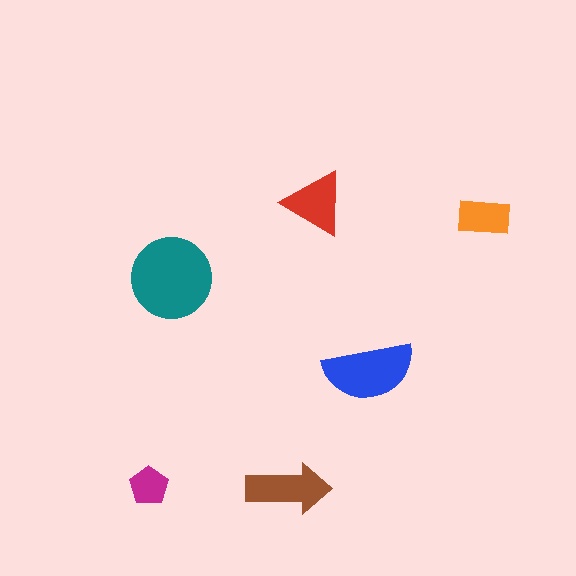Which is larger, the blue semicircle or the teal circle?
The teal circle.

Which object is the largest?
The teal circle.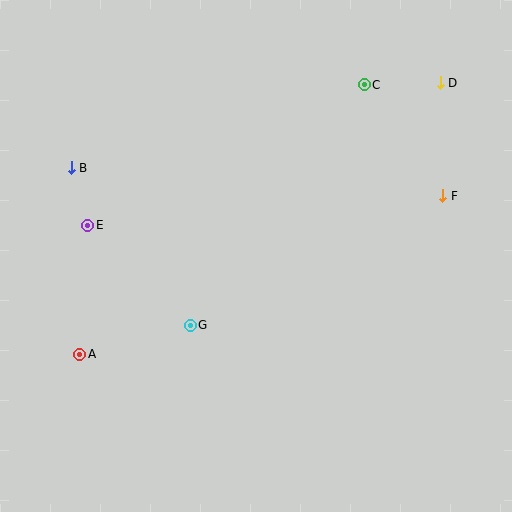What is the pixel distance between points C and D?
The distance between C and D is 76 pixels.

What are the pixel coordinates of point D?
Point D is at (440, 83).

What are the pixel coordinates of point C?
Point C is at (364, 85).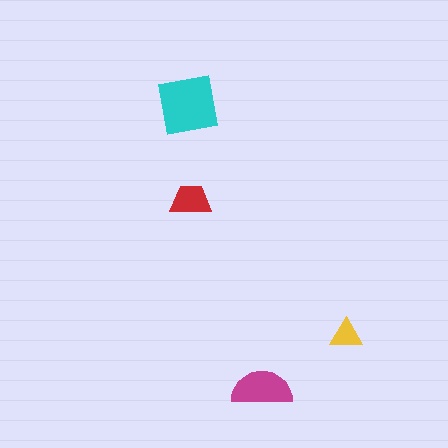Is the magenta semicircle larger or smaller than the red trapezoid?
Larger.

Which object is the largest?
The cyan square.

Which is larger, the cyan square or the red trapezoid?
The cyan square.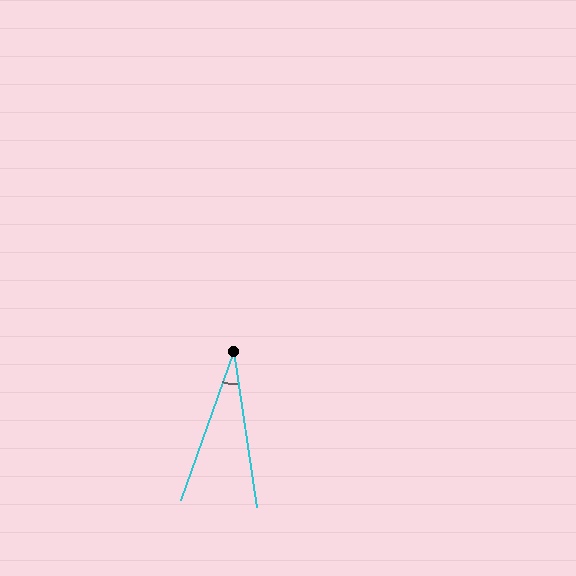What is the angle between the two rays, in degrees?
Approximately 28 degrees.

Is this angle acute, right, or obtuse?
It is acute.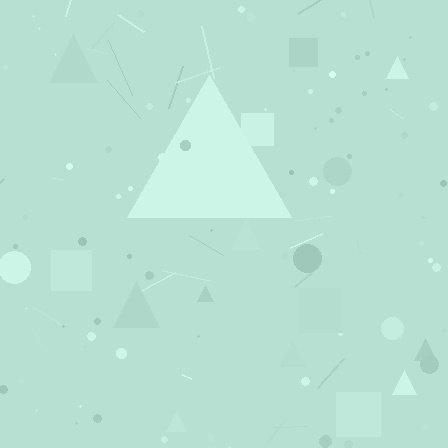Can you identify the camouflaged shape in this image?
The camouflaged shape is a triangle.